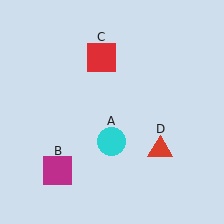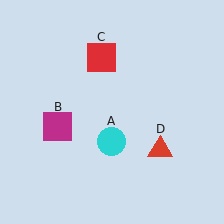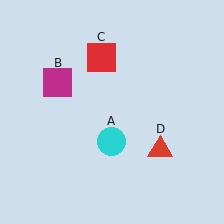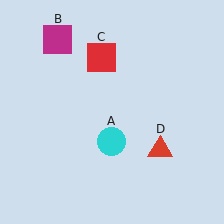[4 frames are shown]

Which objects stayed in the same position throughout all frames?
Cyan circle (object A) and red square (object C) and red triangle (object D) remained stationary.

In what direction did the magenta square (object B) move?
The magenta square (object B) moved up.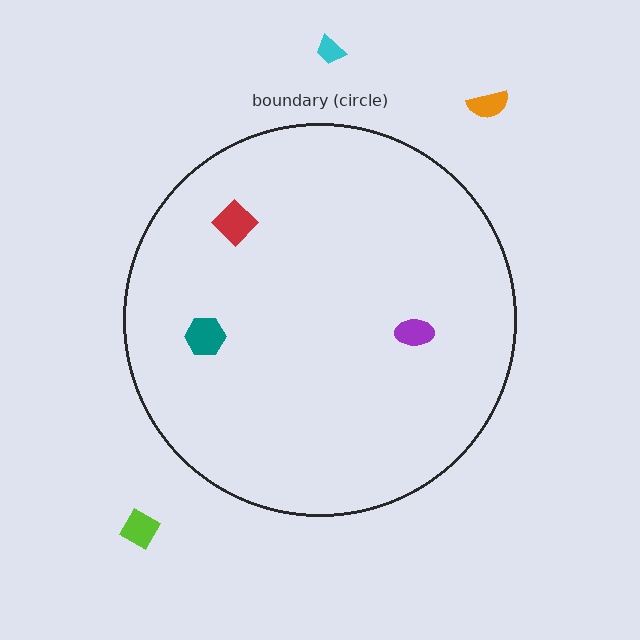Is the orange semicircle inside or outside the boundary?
Outside.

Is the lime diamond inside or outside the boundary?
Outside.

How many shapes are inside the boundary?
3 inside, 3 outside.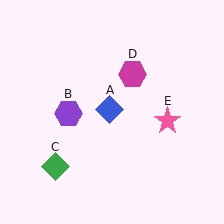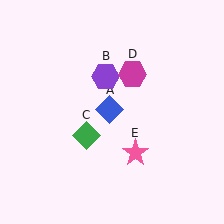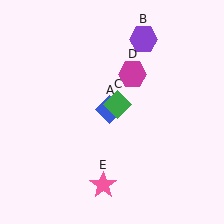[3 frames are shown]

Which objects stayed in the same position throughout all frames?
Blue diamond (object A) and magenta hexagon (object D) remained stationary.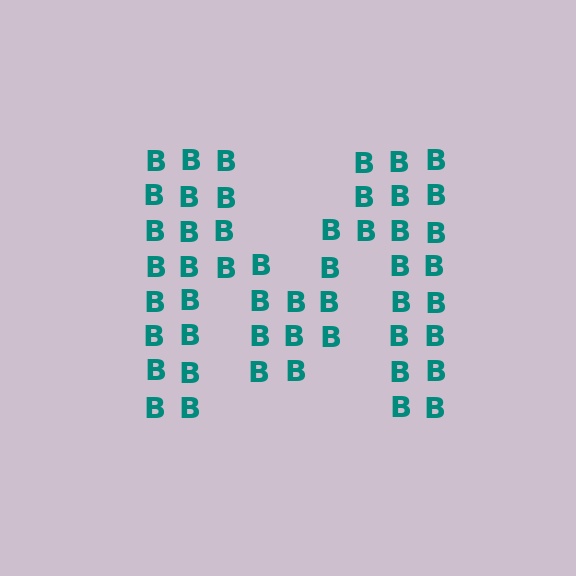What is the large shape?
The large shape is the letter M.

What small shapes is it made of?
It is made of small letter B's.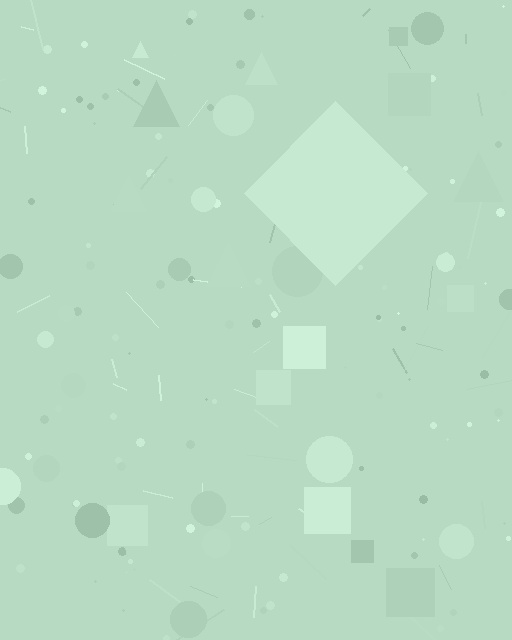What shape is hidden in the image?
A diamond is hidden in the image.